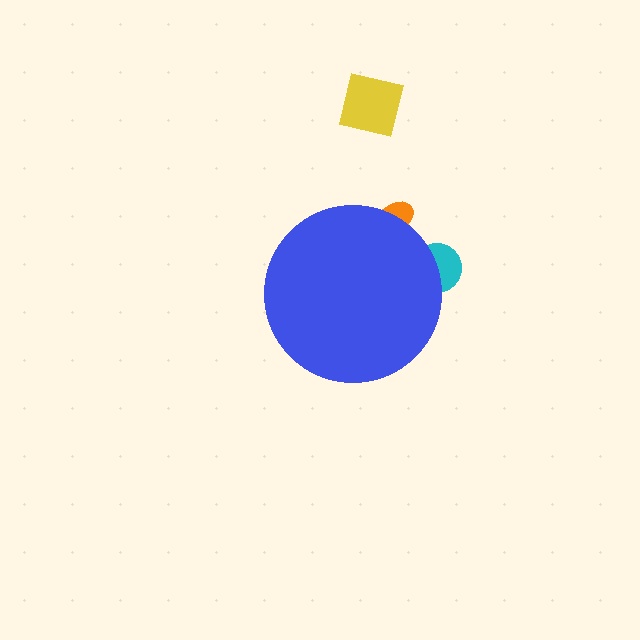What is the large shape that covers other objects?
A blue circle.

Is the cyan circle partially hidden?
Yes, the cyan circle is partially hidden behind the blue circle.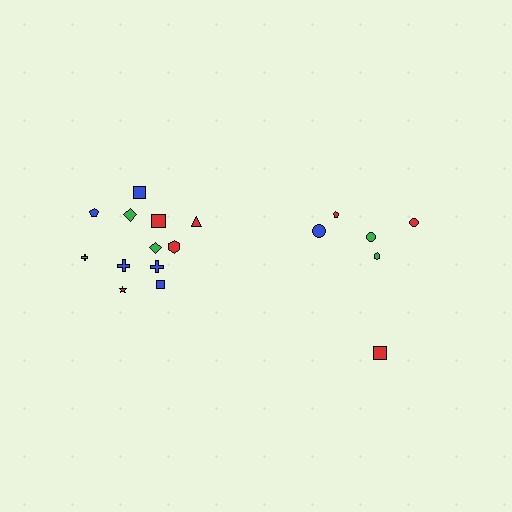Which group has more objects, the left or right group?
The left group.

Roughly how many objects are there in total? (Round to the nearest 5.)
Roughly 20 objects in total.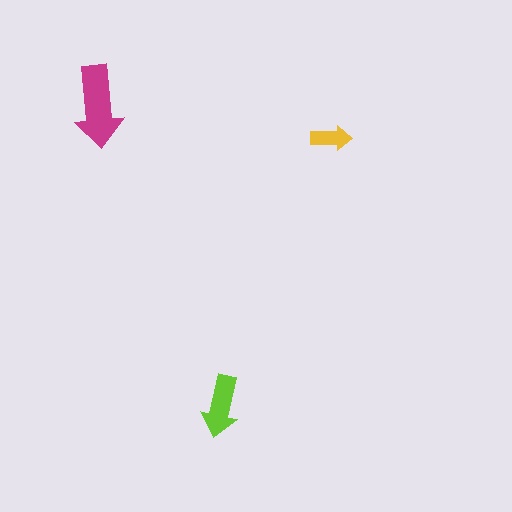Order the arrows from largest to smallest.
the magenta one, the lime one, the yellow one.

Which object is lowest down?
The lime arrow is bottommost.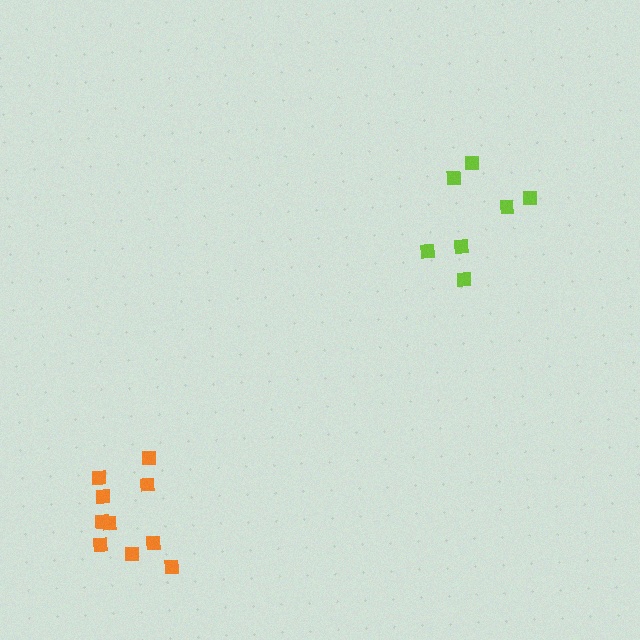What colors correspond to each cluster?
The clusters are colored: lime, orange.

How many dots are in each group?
Group 1: 7 dots, Group 2: 10 dots (17 total).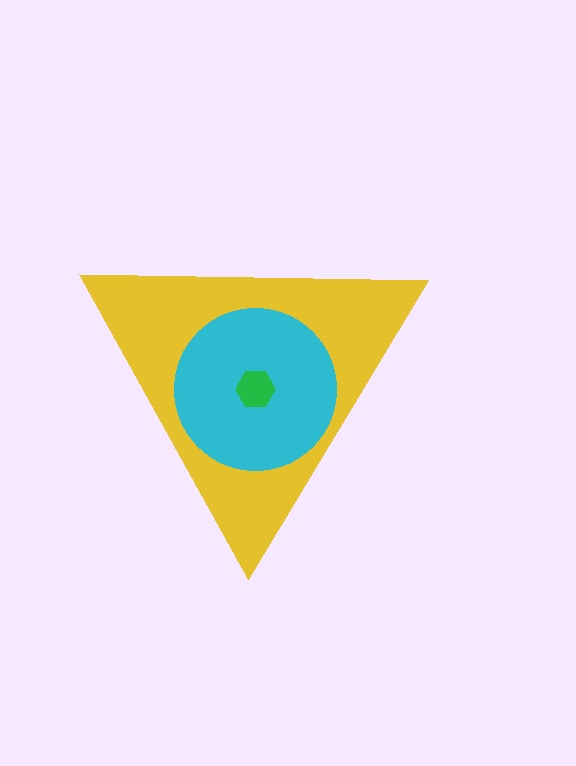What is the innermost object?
The green hexagon.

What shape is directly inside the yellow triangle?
The cyan circle.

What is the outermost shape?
The yellow triangle.